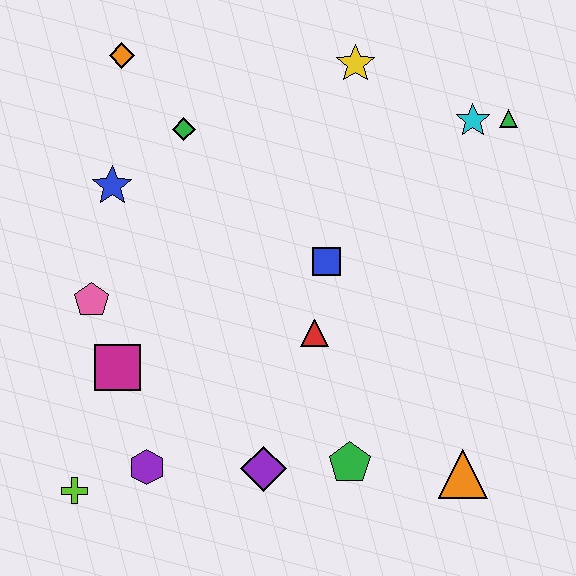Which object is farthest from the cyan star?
The lime cross is farthest from the cyan star.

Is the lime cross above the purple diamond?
No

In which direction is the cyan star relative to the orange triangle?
The cyan star is above the orange triangle.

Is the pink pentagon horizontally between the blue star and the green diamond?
No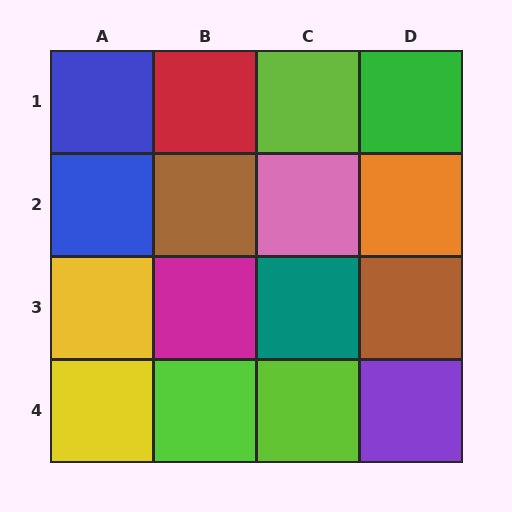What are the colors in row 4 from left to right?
Yellow, lime, lime, purple.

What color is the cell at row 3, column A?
Yellow.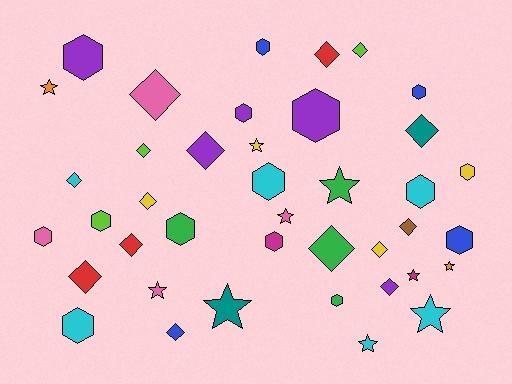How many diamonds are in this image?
There are 15 diamonds.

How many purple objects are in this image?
There are 5 purple objects.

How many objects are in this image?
There are 40 objects.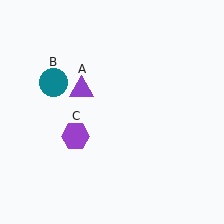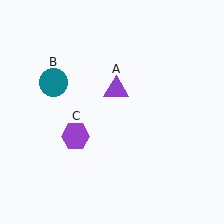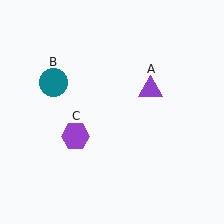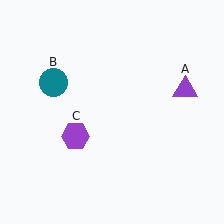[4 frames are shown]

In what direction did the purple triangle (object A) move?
The purple triangle (object A) moved right.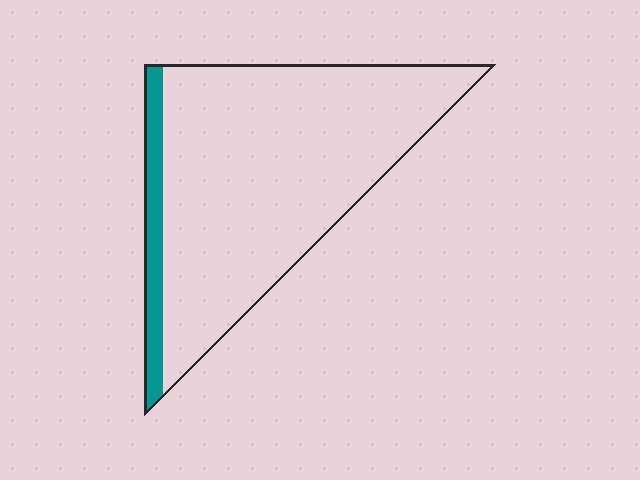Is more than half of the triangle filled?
No.